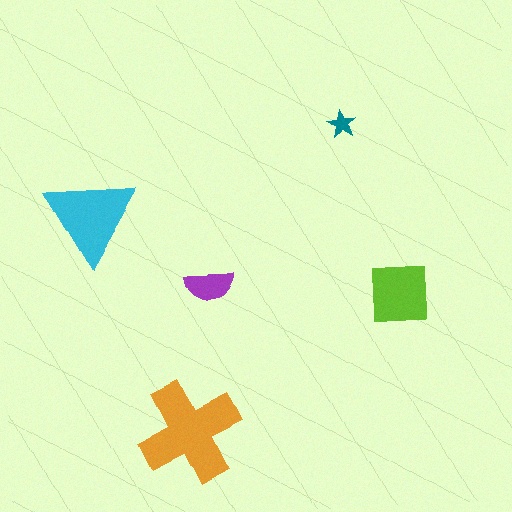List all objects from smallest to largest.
The teal star, the purple semicircle, the lime square, the cyan triangle, the orange cross.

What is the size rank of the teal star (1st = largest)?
5th.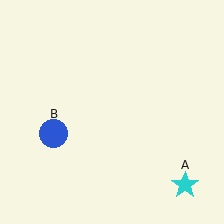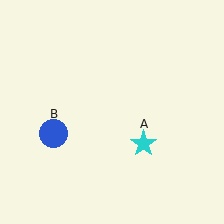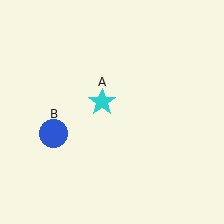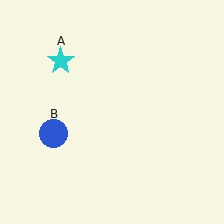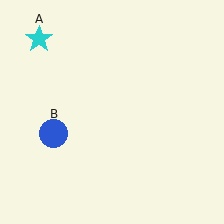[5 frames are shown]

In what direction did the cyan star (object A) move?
The cyan star (object A) moved up and to the left.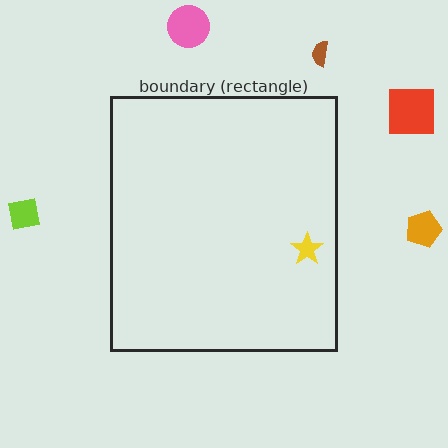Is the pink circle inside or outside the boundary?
Outside.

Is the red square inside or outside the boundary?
Outside.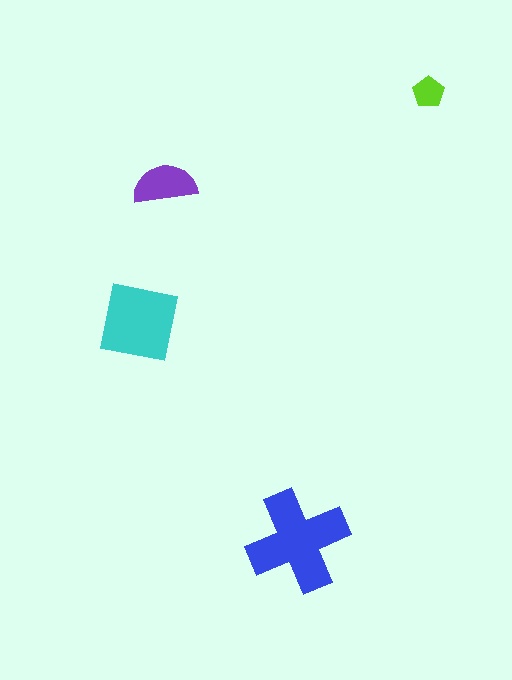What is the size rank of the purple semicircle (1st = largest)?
3rd.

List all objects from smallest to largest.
The lime pentagon, the purple semicircle, the cyan square, the blue cross.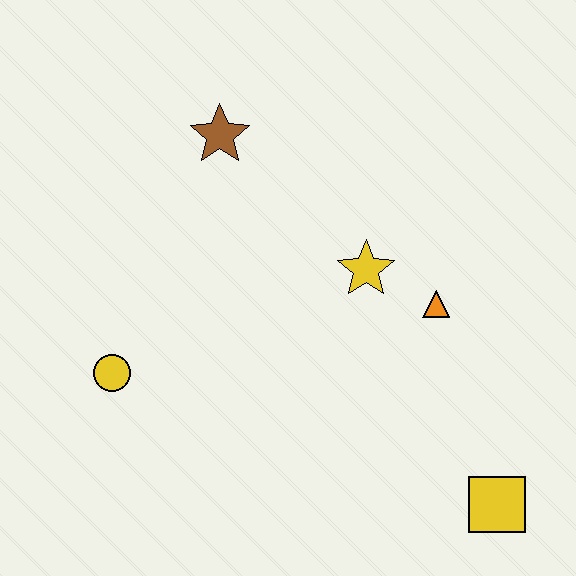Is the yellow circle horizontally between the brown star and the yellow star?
No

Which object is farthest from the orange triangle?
The yellow circle is farthest from the orange triangle.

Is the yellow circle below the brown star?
Yes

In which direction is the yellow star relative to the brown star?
The yellow star is to the right of the brown star.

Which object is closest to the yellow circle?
The brown star is closest to the yellow circle.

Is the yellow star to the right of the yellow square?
No